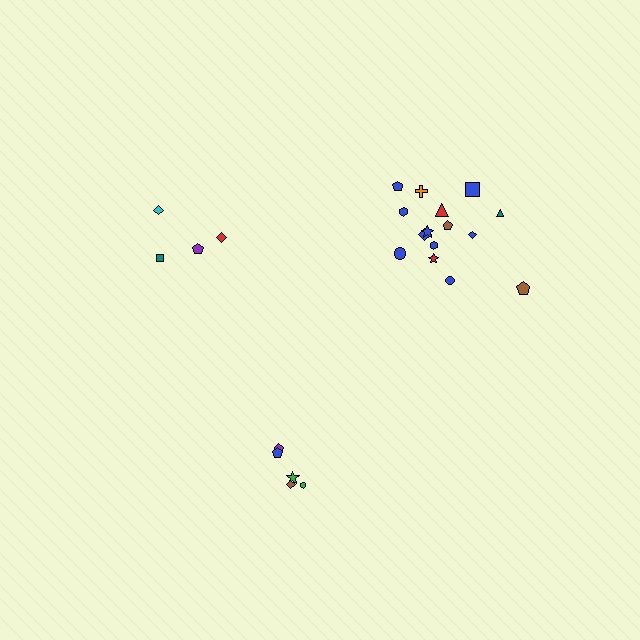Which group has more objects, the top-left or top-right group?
The top-right group.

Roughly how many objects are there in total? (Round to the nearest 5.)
Roughly 25 objects in total.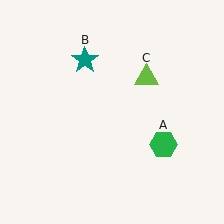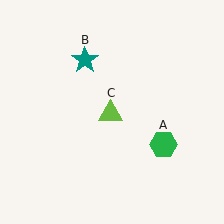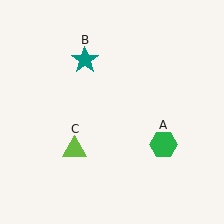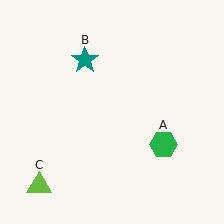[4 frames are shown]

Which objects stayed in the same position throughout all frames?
Green hexagon (object A) and teal star (object B) remained stationary.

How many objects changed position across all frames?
1 object changed position: lime triangle (object C).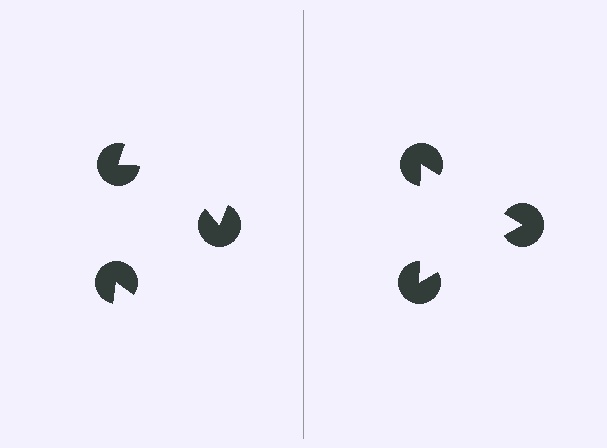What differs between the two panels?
The pac-man discs are positioned identically on both sides; only the wedge orientations differ. On the right they align to a triangle; on the left they are misaligned.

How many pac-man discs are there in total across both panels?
6 — 3 on each side.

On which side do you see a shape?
An illusory triangle appears on the right side. On the left side the wedge cuts are rotated, so no coherent shape forms.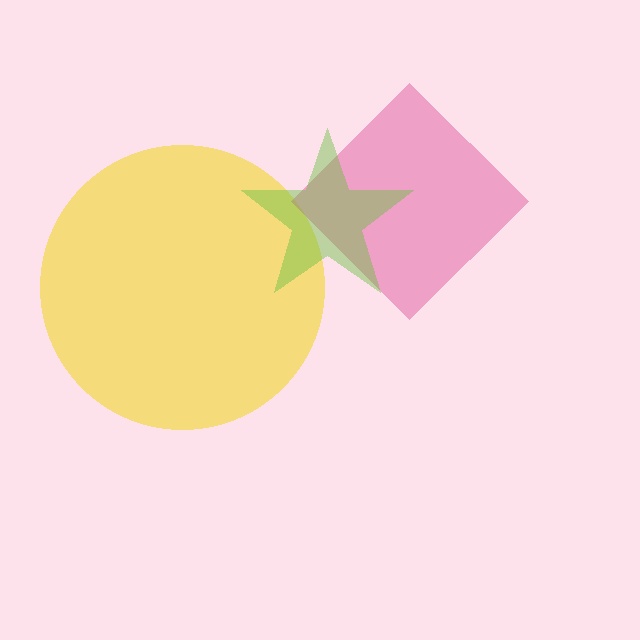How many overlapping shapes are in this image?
There are 3 overlapping shapes in the image.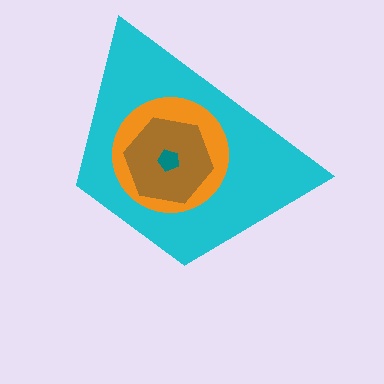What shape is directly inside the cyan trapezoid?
The orange circle.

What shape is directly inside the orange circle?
The brown hexagon.